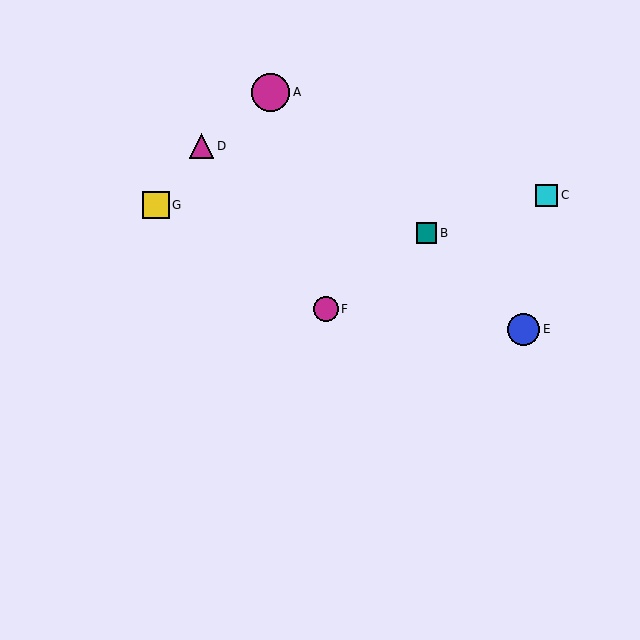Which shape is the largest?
The magenta circle (labeled A) is the largest.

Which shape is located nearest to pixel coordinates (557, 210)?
The cyan square (labeled C) at (546, 195) is nearest to that location.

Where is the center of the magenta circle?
The center of the magenta circle is at (326, 309).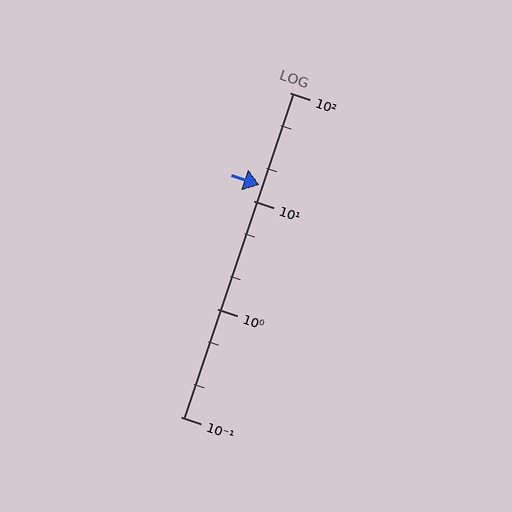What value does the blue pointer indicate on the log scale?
The pointer indicates approximately 14.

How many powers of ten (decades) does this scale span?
The scale spans 3 decades, from 0.1 to 100.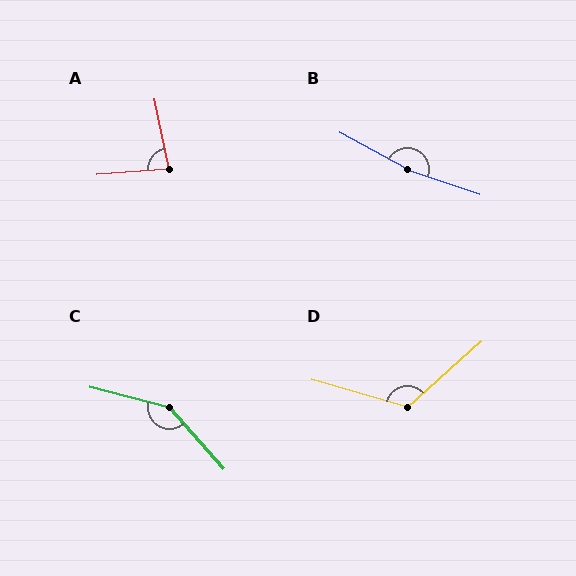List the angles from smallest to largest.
A (83°), D (122°), C (146°), B (170°).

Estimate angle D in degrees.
Approximately 122 degrees.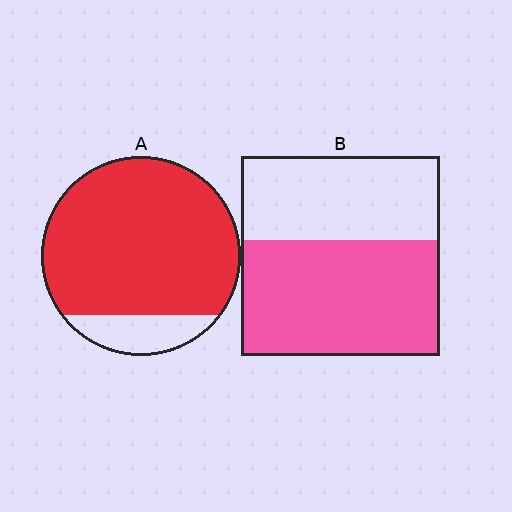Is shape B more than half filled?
Yes.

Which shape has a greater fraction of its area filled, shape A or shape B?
Shape A.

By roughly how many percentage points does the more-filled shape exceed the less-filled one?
By roughly 25 percentage points (A over B).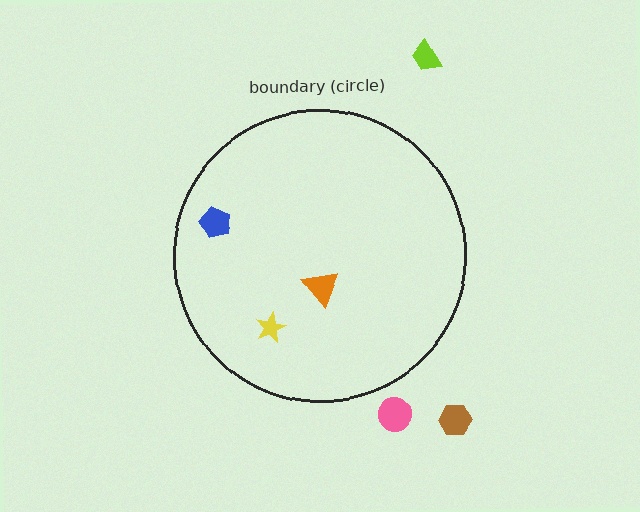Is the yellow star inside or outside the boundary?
Inside.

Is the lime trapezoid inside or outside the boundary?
Outside.